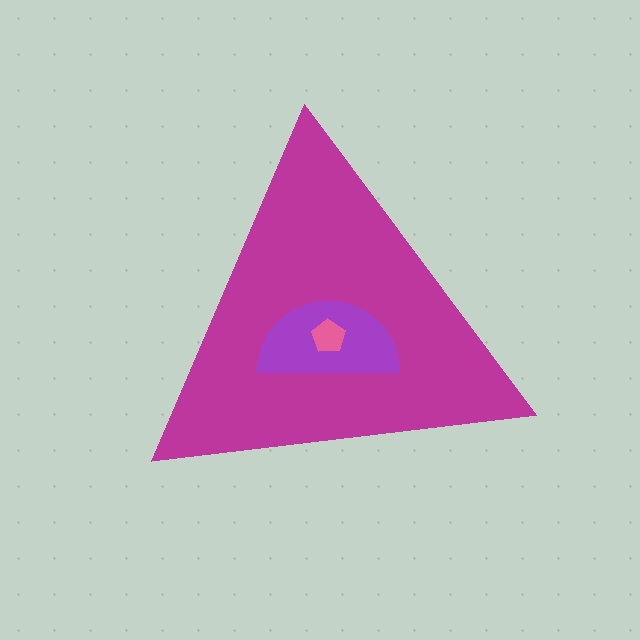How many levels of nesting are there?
3.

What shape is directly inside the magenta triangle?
The purple semicircle.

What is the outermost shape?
The magenta triangle.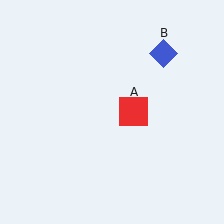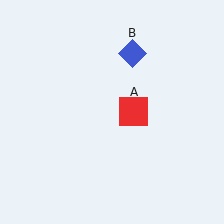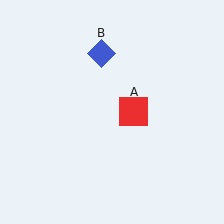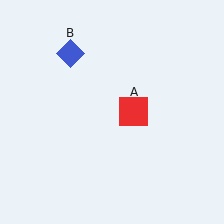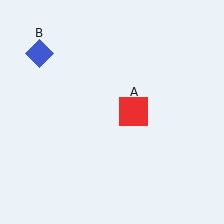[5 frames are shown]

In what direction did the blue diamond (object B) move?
The blue diamond (object B) moved left.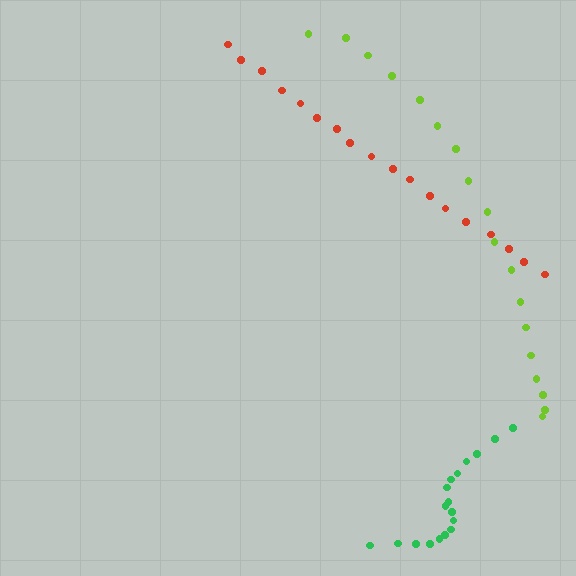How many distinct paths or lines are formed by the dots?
There are 3 distinct paths.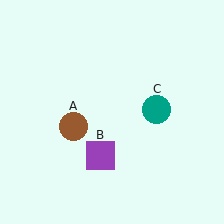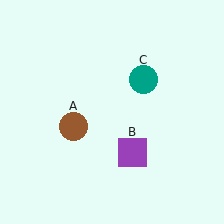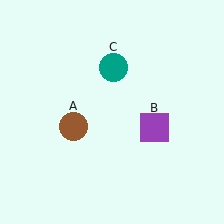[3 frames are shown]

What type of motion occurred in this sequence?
The purple square (object B), teal circle (object C) rotated counterclockwise around the center of the scene.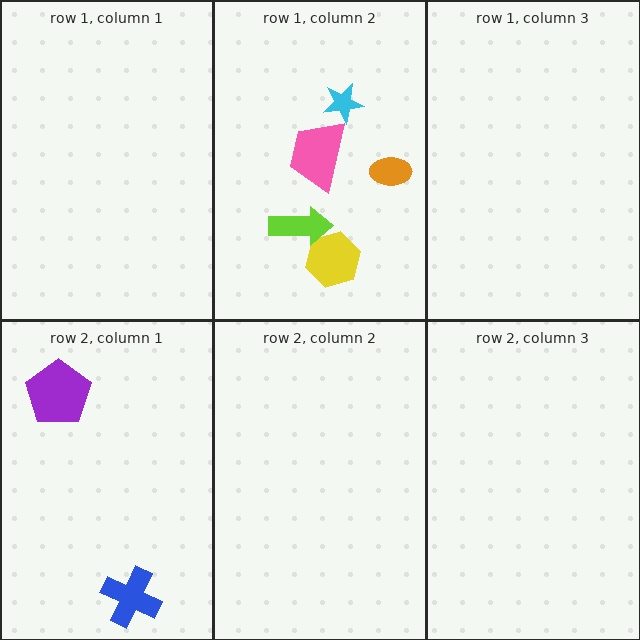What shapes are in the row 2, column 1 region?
The purple pentagon, the blue cross.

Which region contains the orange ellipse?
The row 1, column 2 region.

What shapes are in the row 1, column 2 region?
The cyan star, the orange ellipse, the yellow hexagon, the lime arrow, the pink trapezoid.